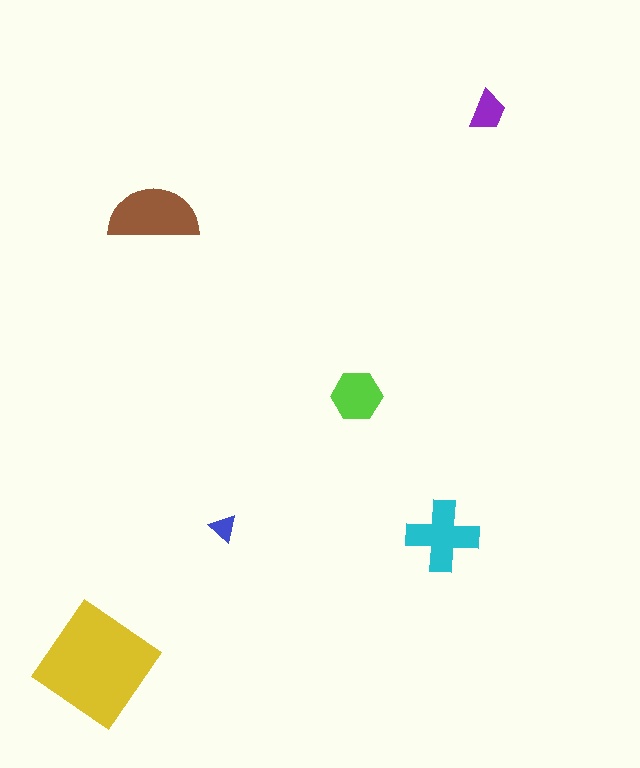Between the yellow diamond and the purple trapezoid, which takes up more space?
The yellow diamond.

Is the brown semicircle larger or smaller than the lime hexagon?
Larger.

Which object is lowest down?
The yellow diamond is bottommost.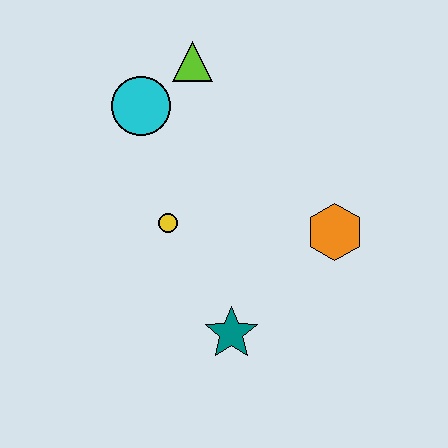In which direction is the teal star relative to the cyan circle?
The teal star is below the cyan circle.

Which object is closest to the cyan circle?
The lime triangle is closest to the cyan circle.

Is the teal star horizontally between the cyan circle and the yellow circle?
No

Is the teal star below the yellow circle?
Yes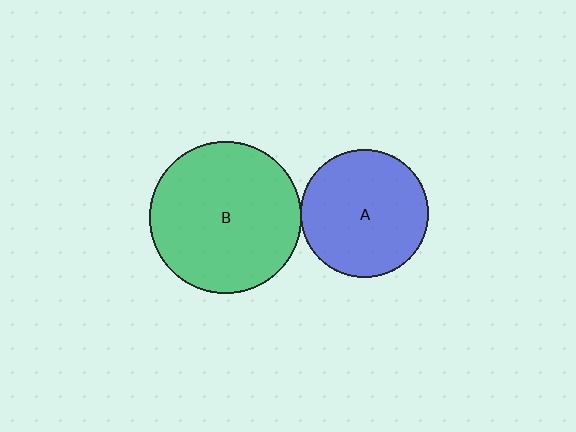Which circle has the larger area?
Circle B (green).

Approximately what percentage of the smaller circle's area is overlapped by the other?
Approximately 5%.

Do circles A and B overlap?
Yes.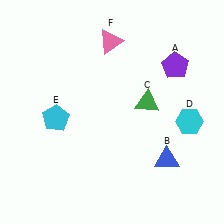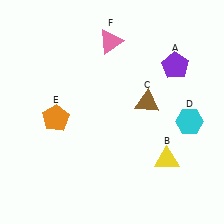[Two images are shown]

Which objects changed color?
B changed from blue to yellow. C changed from green to brown. E changed from cyan to orange.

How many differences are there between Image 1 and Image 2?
There are 3 differences between the two images.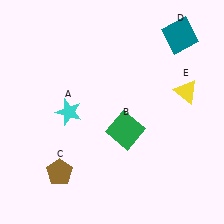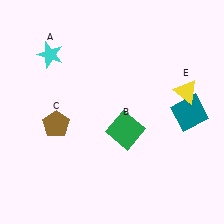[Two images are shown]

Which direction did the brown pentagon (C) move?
The brown pentagon (C) moved up.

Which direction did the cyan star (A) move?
The cyan star (A) moved up.